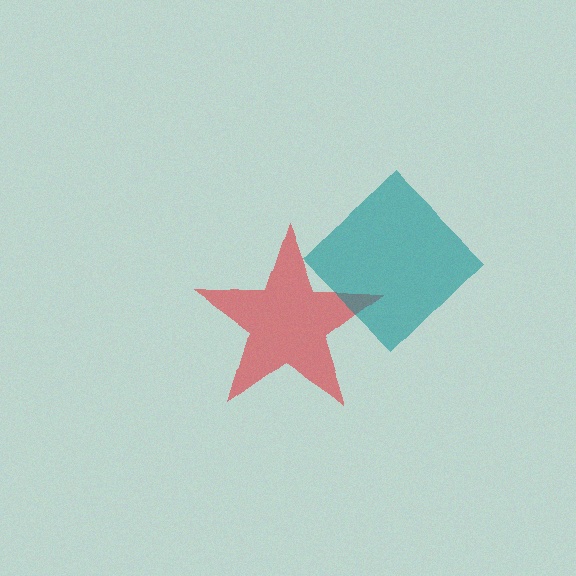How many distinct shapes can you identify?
There are 2 distinct shapes: a red star, a teal diamond.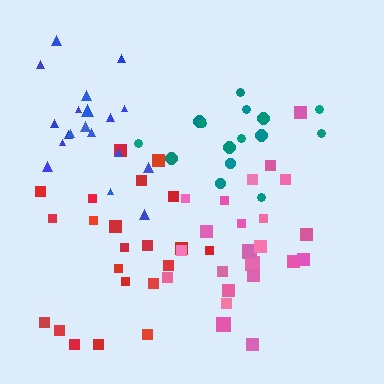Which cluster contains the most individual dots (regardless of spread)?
Pink (23).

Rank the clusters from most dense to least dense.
red, pink, blue, teal.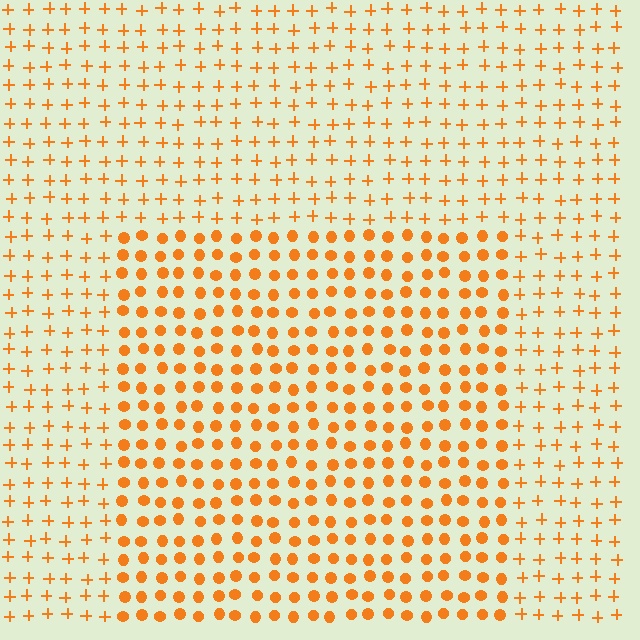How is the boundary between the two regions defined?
The boundary is defined by a change in element shape: circles inside vs. plus signs outside. All elements share the same color and spacing.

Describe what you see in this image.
The image is filled with small orange elements arranged in a uniform grid. A rectangle-shaped region contains circles, while the surrounding area contains plus signs. The boundary is defined purely by the change in element shape.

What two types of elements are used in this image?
The image uses circles inside the rectangle region and plus signs outside it.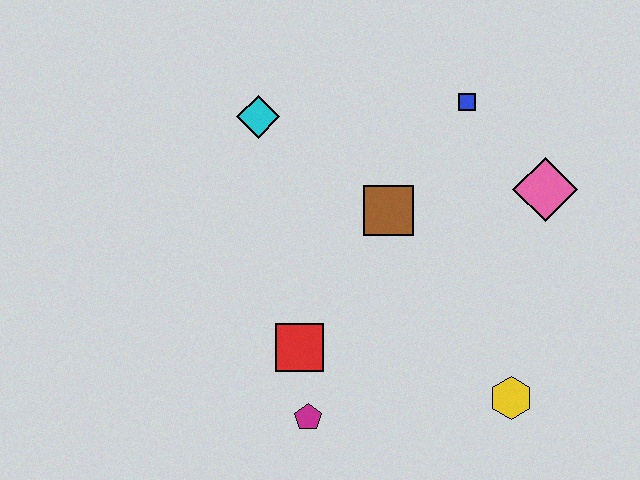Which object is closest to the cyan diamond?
The brown square is closest to the cyan diamond.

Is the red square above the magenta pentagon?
Yes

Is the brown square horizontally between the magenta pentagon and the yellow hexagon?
Yes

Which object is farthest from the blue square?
The magenta pentagon is farthest from the blue square.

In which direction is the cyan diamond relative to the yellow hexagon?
The cyan diamond is above the yellow hexagon.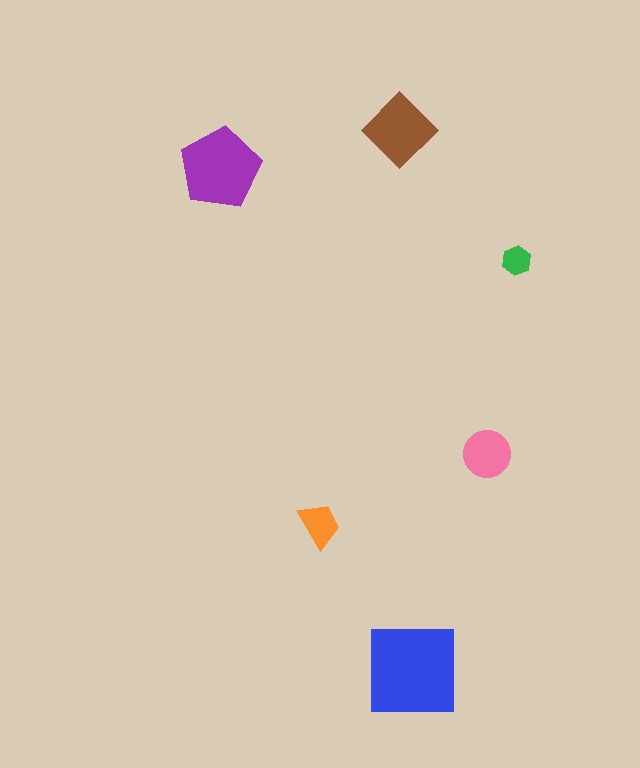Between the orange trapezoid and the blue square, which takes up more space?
The blue square.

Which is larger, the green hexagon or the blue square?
The blue square.